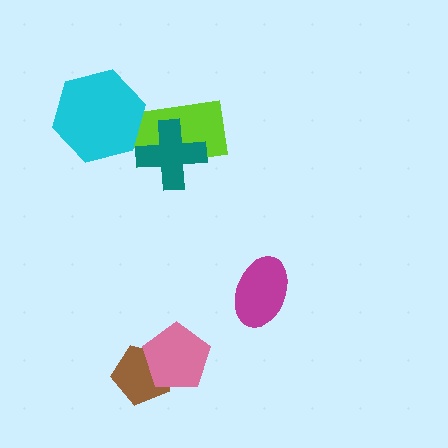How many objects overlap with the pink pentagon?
1 object overlaps with the pink pentagon.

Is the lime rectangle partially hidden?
Yes, it is partially covered by another shape.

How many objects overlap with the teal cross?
1 object overlaps with the teal cross.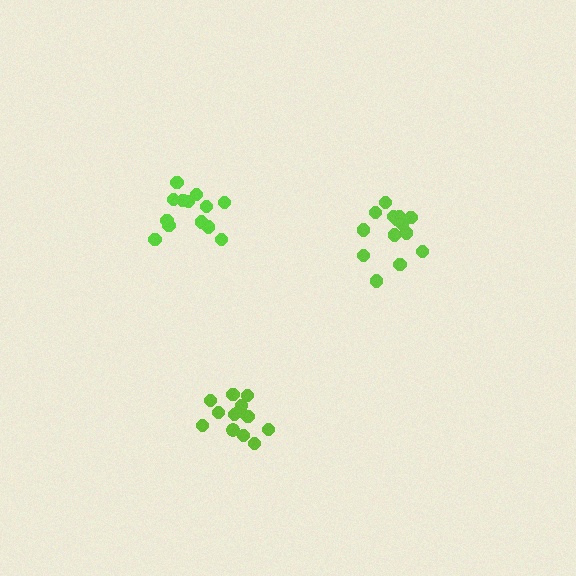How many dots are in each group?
Group 1: 13 dots, Group 2: 14 dots, Group 3: 13 dots (40 total).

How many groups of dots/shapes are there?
There are 3 groups.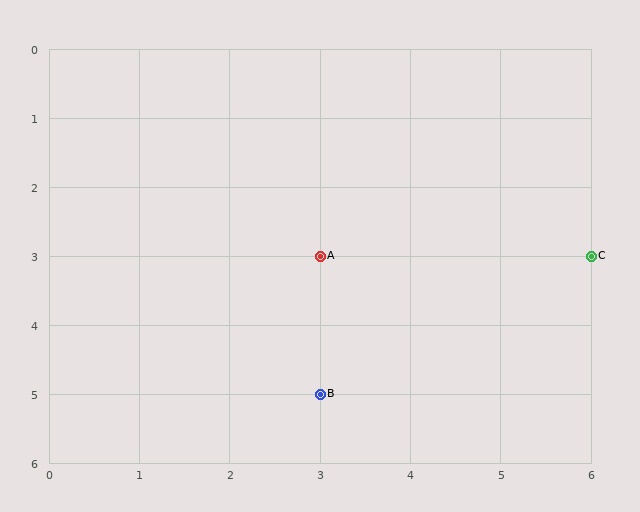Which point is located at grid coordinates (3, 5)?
Point B is at (3, 5).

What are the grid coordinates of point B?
Point B is at grid coordinates (3, 5).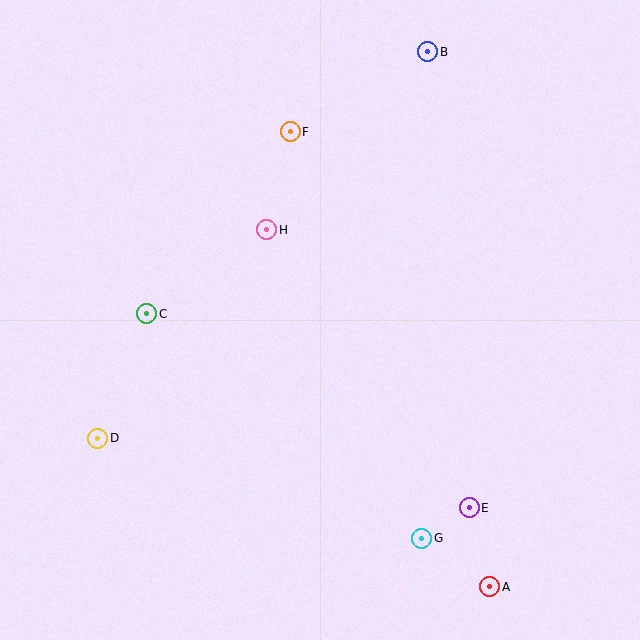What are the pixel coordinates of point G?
Point G is at (422, 538).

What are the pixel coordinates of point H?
Point H is at (267, 230).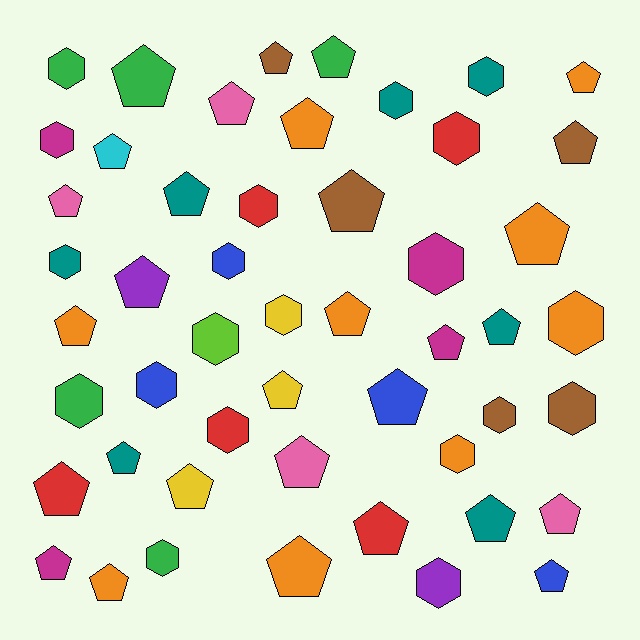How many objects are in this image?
There are 50 objects.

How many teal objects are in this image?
There are 7 teal objects.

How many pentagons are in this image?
There are 30 pentagons.